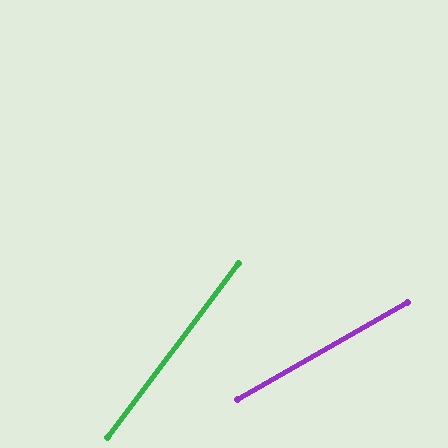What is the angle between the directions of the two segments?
Approximately 23 degrees.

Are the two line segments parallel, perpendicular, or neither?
Neither parallel nor perpendicular — they differ by about 23°.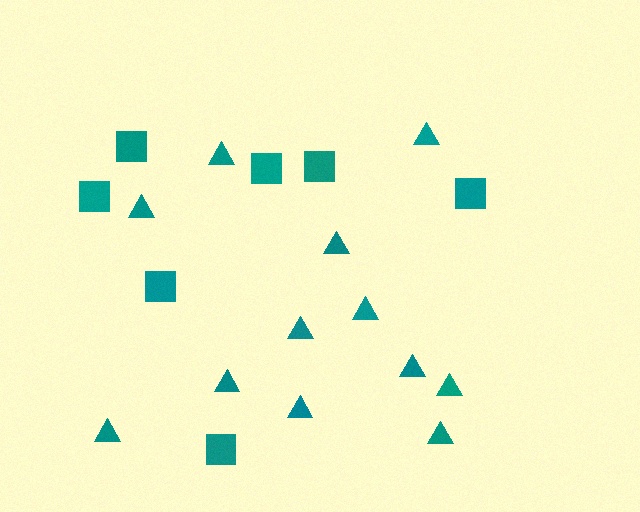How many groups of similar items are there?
There are 2 groups: one group of triangles (12) and one group of squares (7).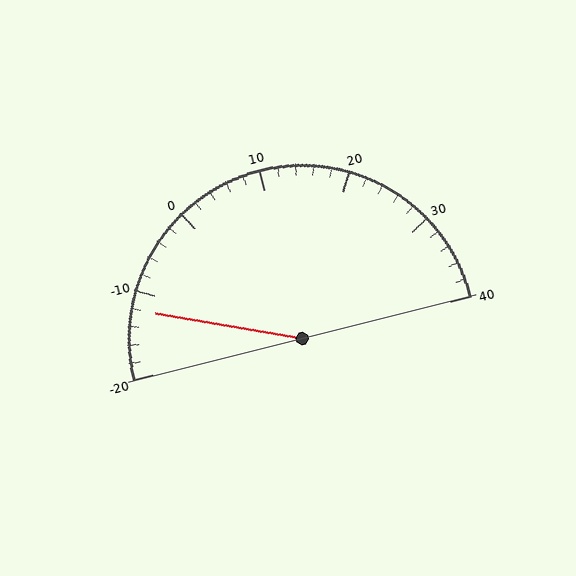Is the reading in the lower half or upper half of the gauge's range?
The reading is in the lower half of the range (-20 to 40).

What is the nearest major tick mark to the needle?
The nearest major tick mark is -10.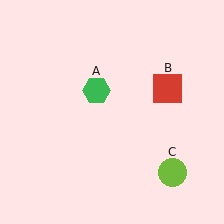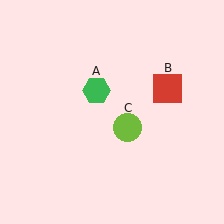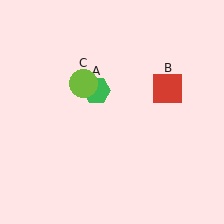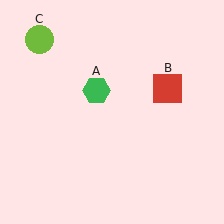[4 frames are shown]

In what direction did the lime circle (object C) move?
The lime circle (object C) moved up and to the left.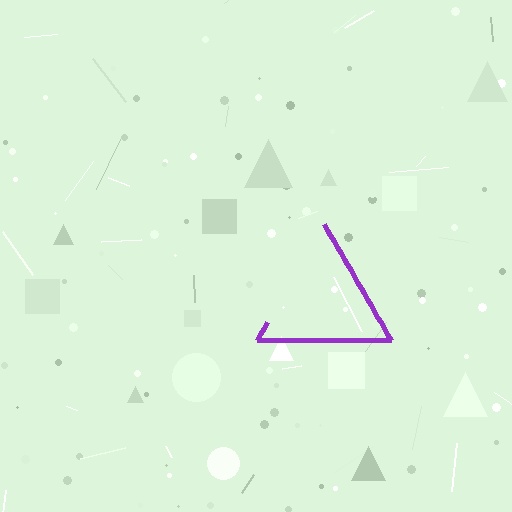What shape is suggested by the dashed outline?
The dashed outline suggests a triangle.